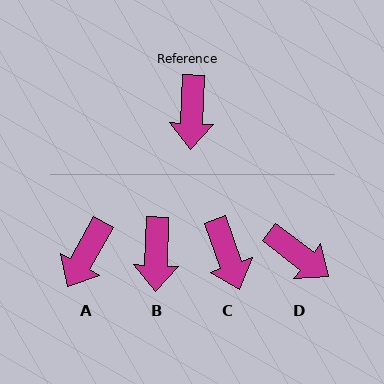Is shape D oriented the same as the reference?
No, it is off by about 55 degrees.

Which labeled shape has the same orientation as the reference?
B.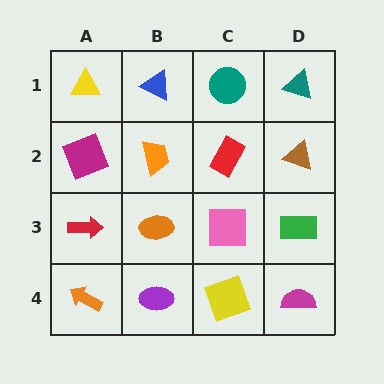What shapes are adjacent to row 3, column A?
A magenta square (row 2, column A), an orange arrow (row 4, column A), an orange ellipse (row 3, column B).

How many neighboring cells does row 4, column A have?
2.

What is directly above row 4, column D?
A green rectangle.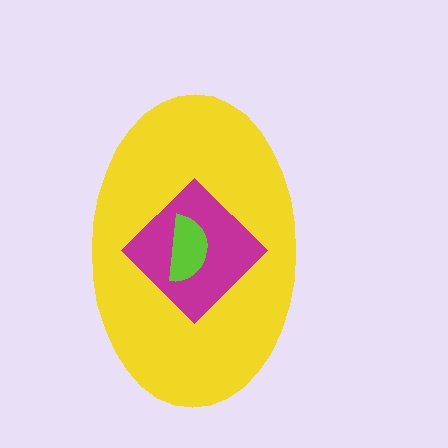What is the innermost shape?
The lime semicircle.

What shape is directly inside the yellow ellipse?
The magenta diamond.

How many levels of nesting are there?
3.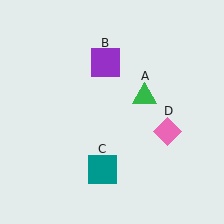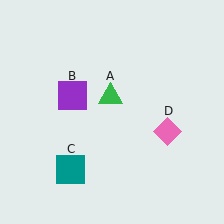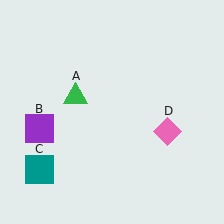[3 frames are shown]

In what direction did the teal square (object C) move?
The teal square (object C) moved left.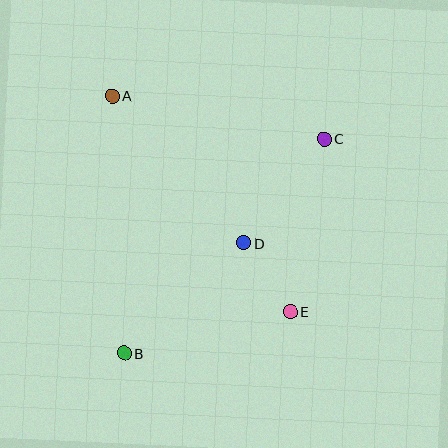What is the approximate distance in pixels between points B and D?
The distance between B and D is approximately 163 pixels.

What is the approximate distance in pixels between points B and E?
The distance between B and E is approximately 171 pixels.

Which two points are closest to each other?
Points D and E are closest to each other.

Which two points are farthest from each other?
Points B and C are farthest from each other.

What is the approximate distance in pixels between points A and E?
The distance between A and E is approximately 280 pixels.